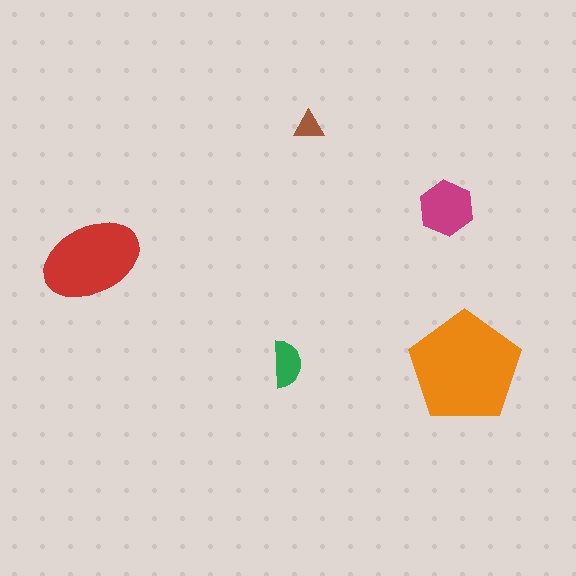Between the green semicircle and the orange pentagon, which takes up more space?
The orange pentagon.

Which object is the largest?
The orange pentagon.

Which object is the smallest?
The brown triangle.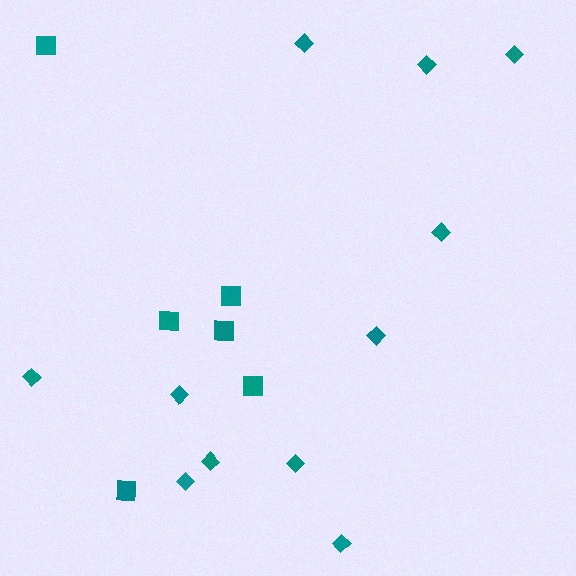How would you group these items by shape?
There are 2 groups: one group of squares (6) and one group of diamonds (11).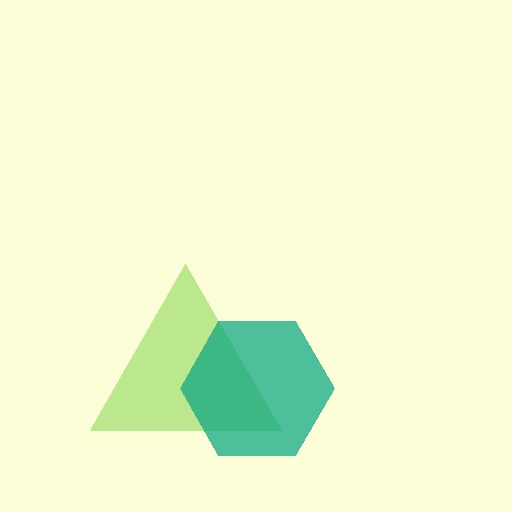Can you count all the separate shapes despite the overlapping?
Yes, there are 2 separate shapes.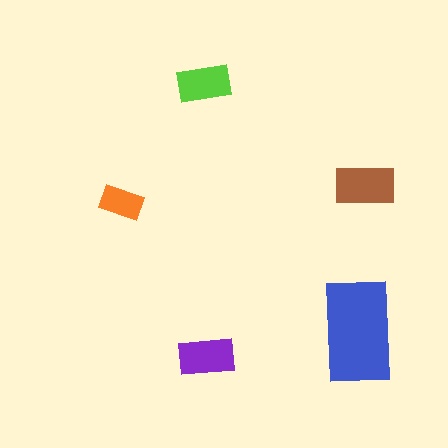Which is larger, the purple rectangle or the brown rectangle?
The brown one.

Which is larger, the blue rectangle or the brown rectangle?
The blue one.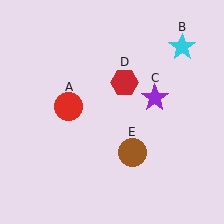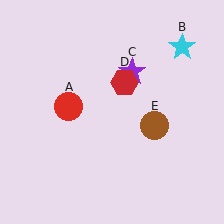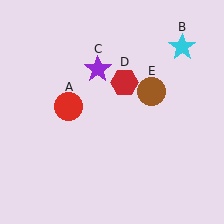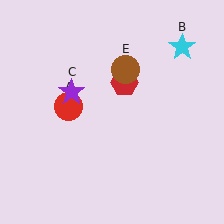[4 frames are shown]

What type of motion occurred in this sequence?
The purple star (object C), brown circle (object E) rotated counterclockwise around the center of the scene.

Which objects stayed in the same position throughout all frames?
Red circle (object A) and cyan star (object B) and red hexagon (object D) remained stationary.